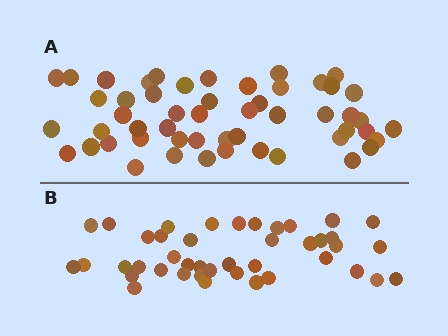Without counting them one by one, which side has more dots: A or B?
Region A (the top region) has more dots.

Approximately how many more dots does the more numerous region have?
Region A has roughly 10 or so more dots than region B.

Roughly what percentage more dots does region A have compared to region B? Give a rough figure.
About 25% more.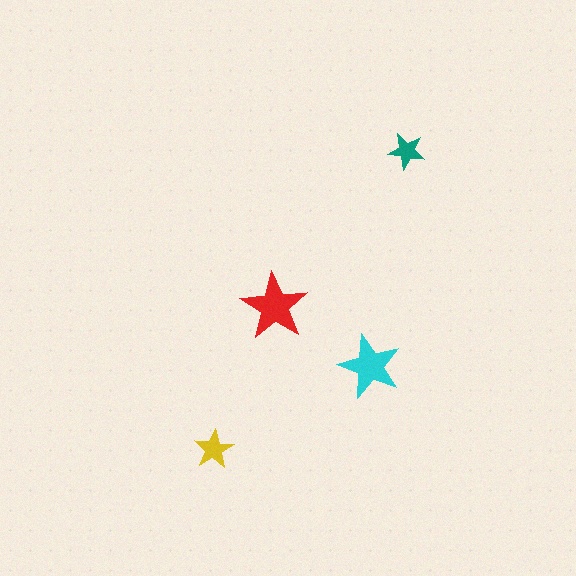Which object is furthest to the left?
The yellow star is leftmost.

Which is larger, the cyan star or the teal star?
The cyan one.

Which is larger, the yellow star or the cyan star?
The cyan one.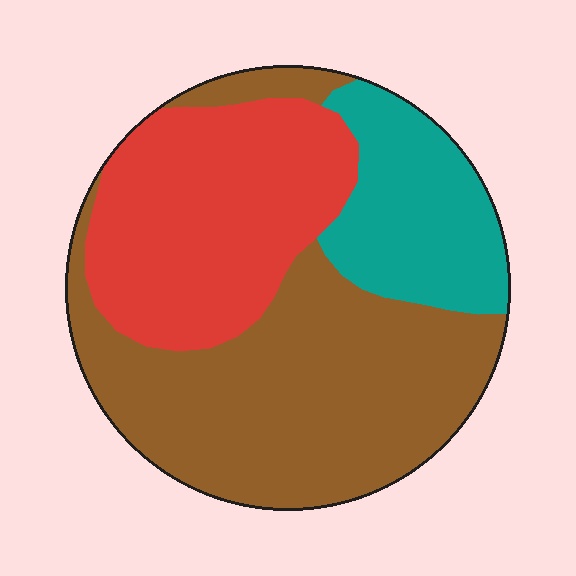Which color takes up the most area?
Brown, at roughly 50%.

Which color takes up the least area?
Teal, at roughly 20%.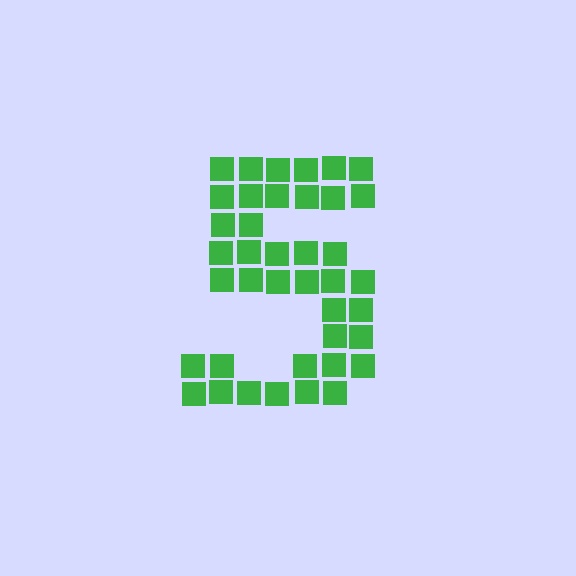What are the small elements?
The small elements are squares.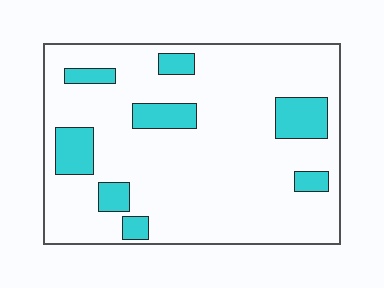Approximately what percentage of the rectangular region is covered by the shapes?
Approximately 15%.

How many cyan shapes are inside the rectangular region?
8.